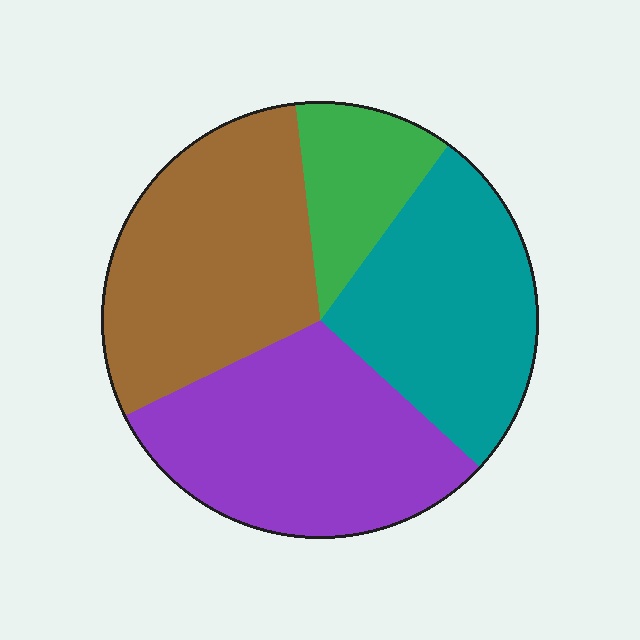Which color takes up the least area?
Green, at roughly 10%.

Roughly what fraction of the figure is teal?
Teal covers 27% of the figure.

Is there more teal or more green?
Teal.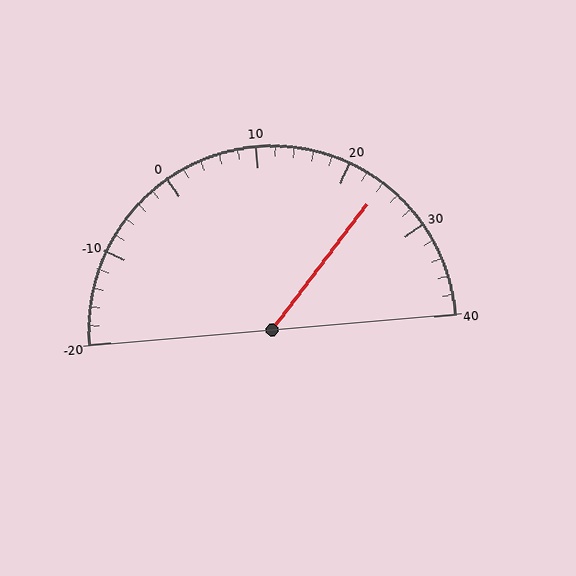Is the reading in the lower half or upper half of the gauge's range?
The reading is in the upper half of the range (-20 to 40).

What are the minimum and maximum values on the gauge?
The gauge ranges from -20 to 40.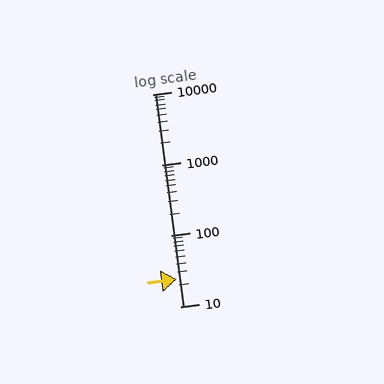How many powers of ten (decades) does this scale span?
The scale spans 3 decades, from 10 to 10000.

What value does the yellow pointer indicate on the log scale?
The pointer indicates approximately 24.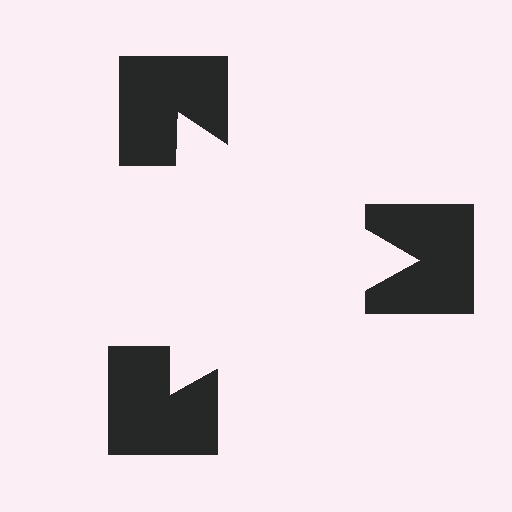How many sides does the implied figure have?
3 sides.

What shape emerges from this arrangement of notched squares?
An illusory triangle — its edges are inferred from the aligned wedge cuts in the notched squares, not physically drawn.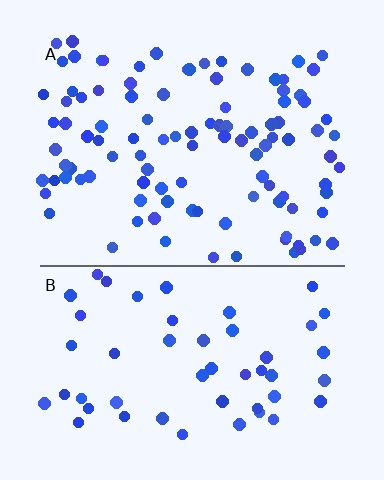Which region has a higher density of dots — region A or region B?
A (the top).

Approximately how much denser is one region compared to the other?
Approximately 2.0× — region A over region B.